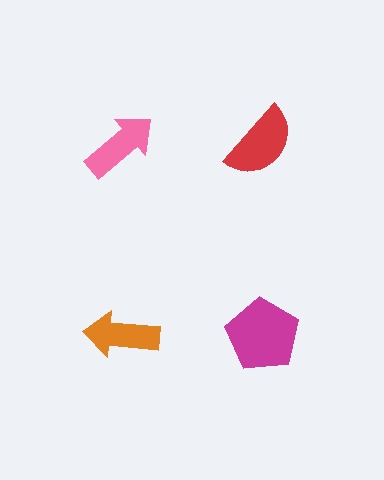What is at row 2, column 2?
A magenta pentagon.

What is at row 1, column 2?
A red semicircle.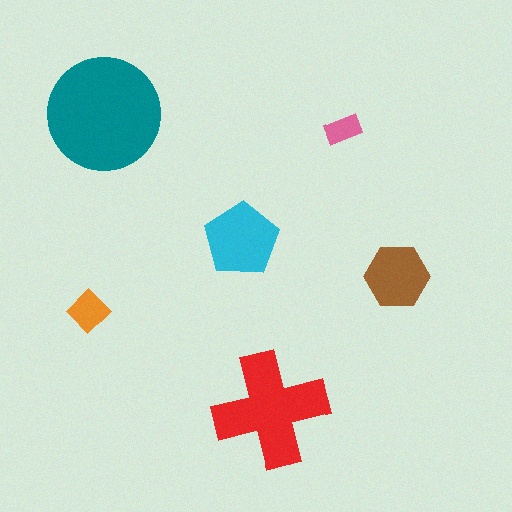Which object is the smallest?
The pink rectangle.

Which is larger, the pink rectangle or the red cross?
The red cross.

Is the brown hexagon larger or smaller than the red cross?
Smaller.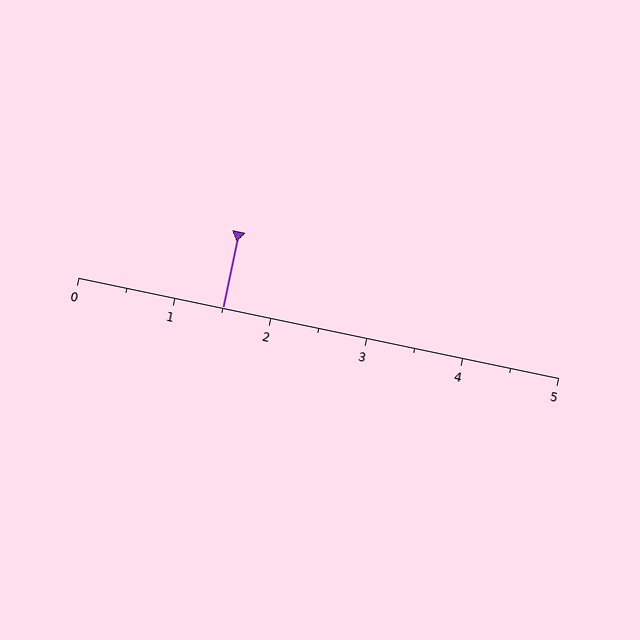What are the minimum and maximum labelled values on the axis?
The axis runs from 0 to 5.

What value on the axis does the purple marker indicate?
The marker indicates approximately 1.5.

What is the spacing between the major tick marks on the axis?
The major ticks are spaced 1 apart.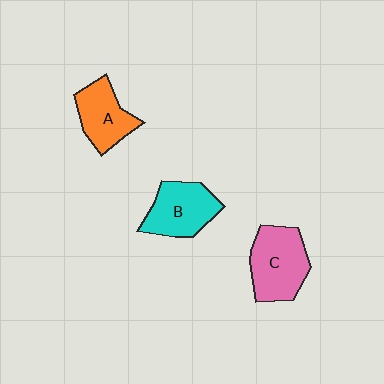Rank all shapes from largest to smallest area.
From largest to smallest: C (pink), B (cyan), A (orange).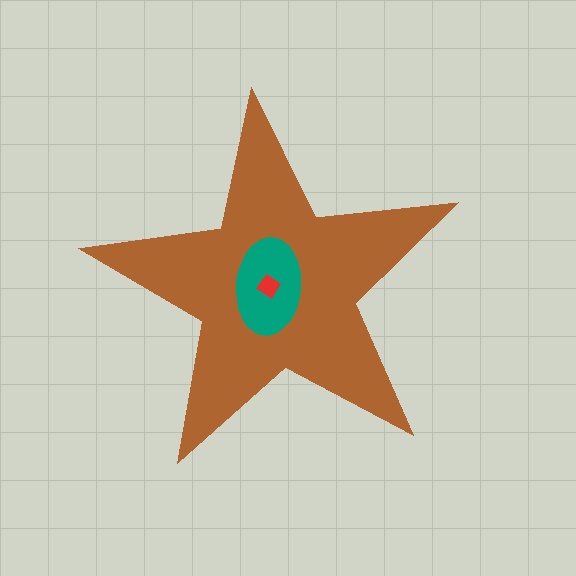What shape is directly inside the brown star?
The teal ellipse.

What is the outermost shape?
The brown star.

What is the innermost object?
The red diamond.